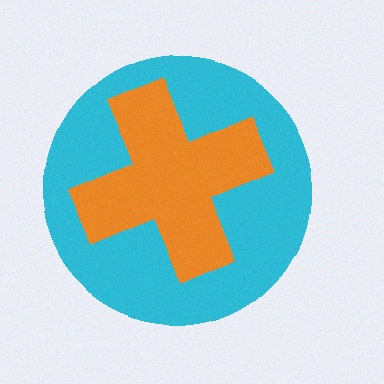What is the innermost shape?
The orange cross.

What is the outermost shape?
The cyan circle.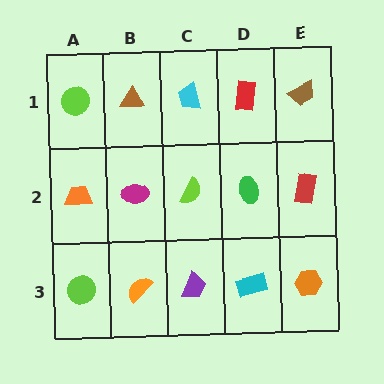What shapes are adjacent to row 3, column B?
A magenta ellipse (row 2, column B), a lime circle (row 3, column A), a purple trapezoid (row 3, column C).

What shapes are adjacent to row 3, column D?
A green ellipse (row 2, column D), a purple trapezoid (row 3, column C), an orange hexagon (row 3, column E).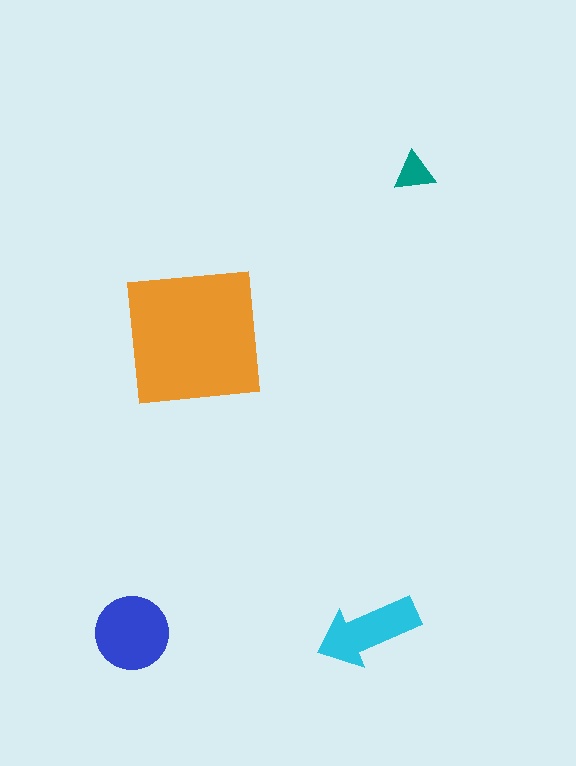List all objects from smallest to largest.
The teal triangle, the cyan arrow, the blue circle, the orange square.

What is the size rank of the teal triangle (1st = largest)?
4th.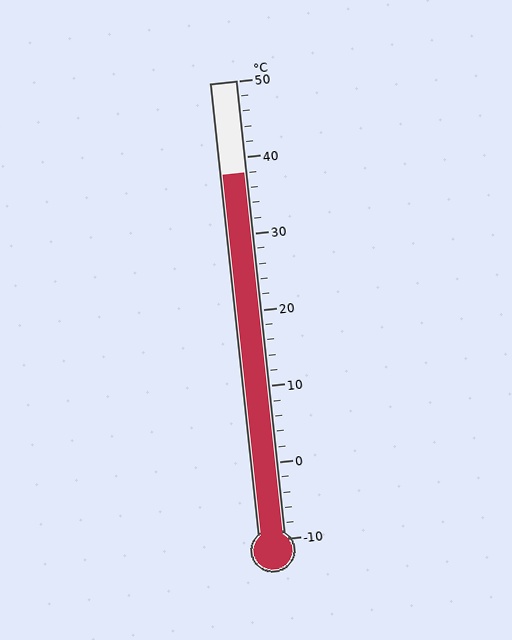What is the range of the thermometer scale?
The thermometer scale ranges from -10°C to 50°C.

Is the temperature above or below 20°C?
The temperature is above 20°C.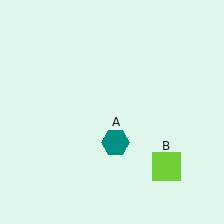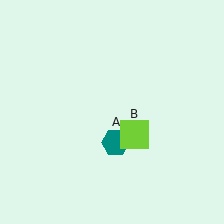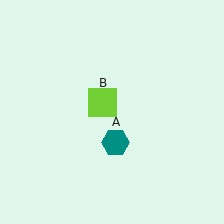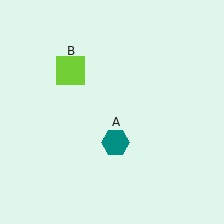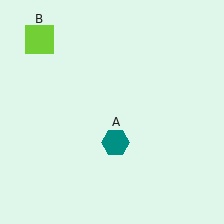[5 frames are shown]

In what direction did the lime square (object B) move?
The lime square (object B) moved up and to the left.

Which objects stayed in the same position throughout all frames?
Teal hexagon (object A) remained stationary.